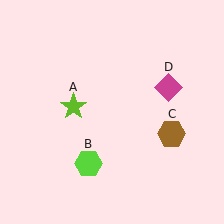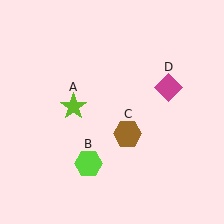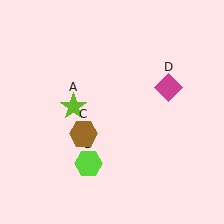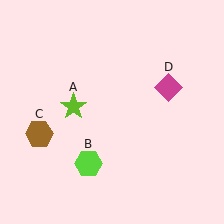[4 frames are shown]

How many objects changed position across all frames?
1 object changed position: brown hexagon (object C).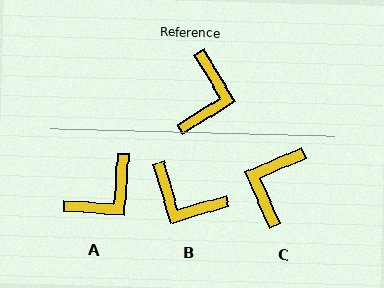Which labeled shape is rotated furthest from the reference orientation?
C, about 172 degrees away.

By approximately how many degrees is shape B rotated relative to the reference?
Approximately 105 degrees clockwise.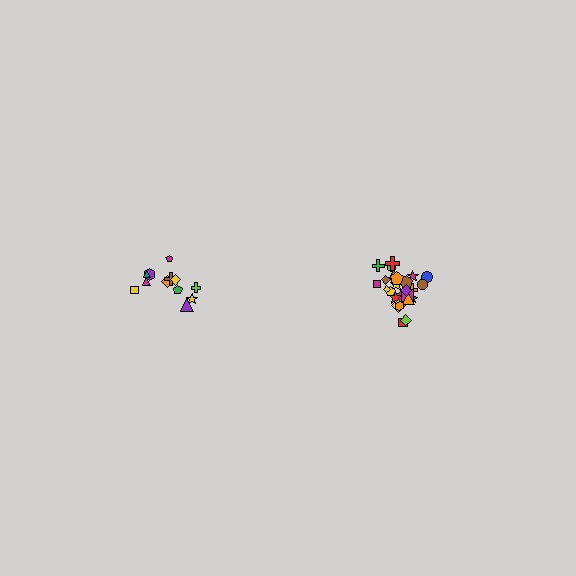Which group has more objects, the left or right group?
The right group.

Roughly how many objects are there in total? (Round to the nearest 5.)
Roughly 35 objects in total.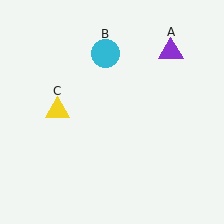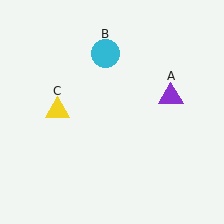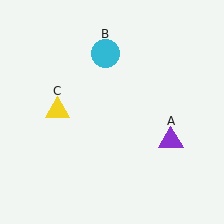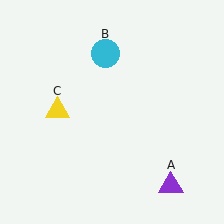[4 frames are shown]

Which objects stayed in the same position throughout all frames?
Cyan circle (object B) and yellow triangle (object C) remained stationary.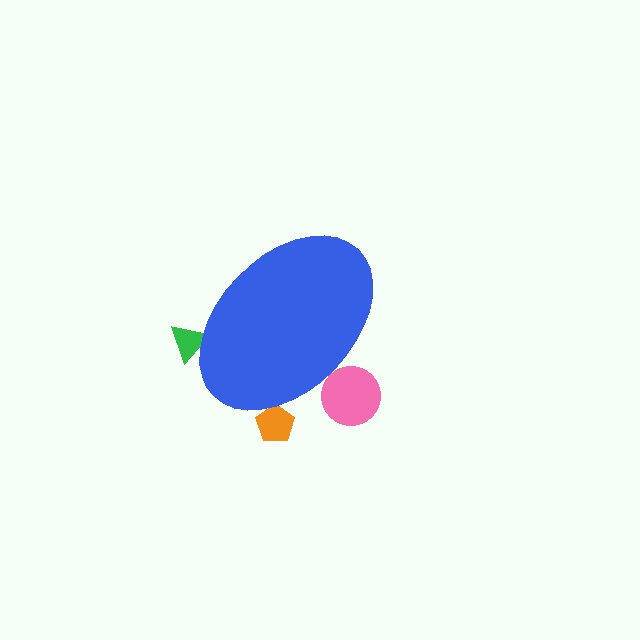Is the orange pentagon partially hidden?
Yes, the orange pentagon is partially hidden behind the blue ellipse.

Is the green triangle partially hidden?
Yes, the green triangle is partially hidden behind the blue ellipse.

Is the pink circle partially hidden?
Yes, the pink circle is partially hidden behind the blue ellipse.